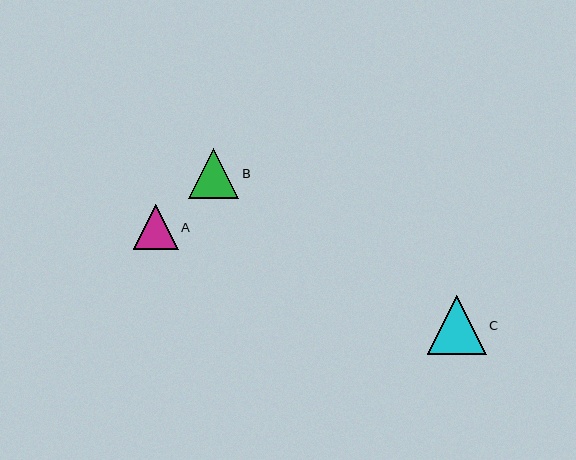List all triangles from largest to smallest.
From largest to smallest: C, B, A.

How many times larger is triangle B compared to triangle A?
Triangle B is approximately 1.1 times the size of triangle A.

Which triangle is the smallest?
Triangle A is the smallest with a size of approximately 45 pixels.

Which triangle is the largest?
Triangle C is the largest with a size of approximately 59 pixels.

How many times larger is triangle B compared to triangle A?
Triangle B is approximately 1.1 times the size of triangle A.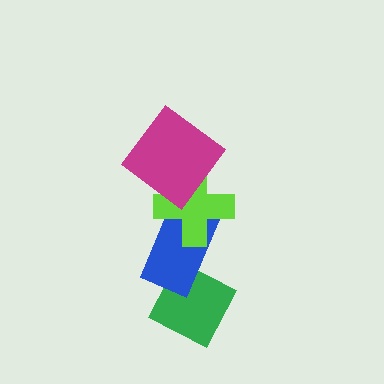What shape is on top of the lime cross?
The magenta diamond is on top of the lime cross.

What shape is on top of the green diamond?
The blue rectangle is on top of the green diamond.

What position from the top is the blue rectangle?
The blue rectangle is 3rd from the top.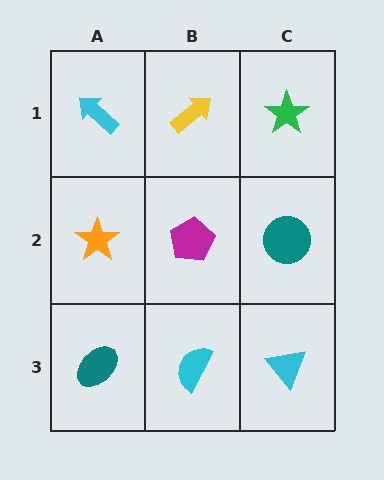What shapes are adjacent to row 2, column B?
A yellow arrow (row 1, column B), a cyan semicircle (row 3, column B), an orange star (row 2, column A), a teal circle (row 2, column C).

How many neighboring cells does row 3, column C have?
2.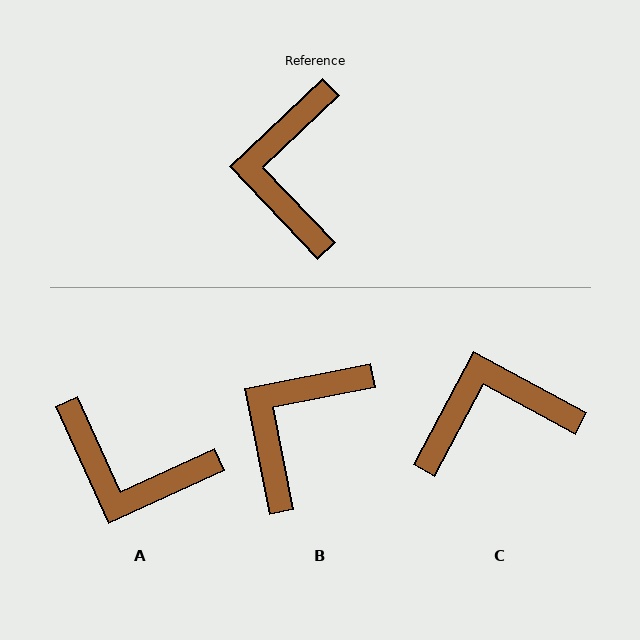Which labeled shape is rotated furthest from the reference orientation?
C, about 72 degrees away.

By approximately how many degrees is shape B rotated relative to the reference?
Approximately 32 degrees clockwise.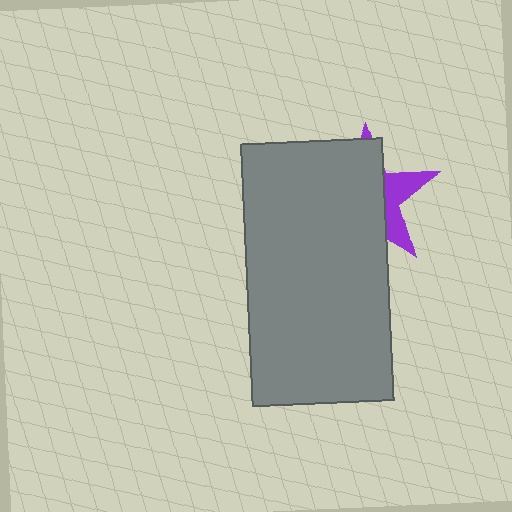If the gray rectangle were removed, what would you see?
You would see the complete purple star.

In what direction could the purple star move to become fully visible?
The purple star could move right. That would shift it out from behind the gray rectangle entirely.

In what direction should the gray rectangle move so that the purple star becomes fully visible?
The gray rectangle should move left. That is the shortest direction to clear the overlap and leave the purple star fully visible.